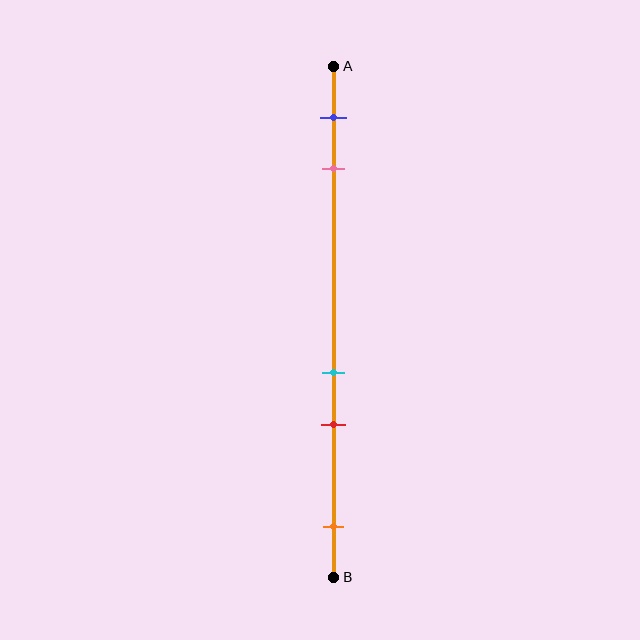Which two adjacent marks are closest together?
The cyan and red marks are the closest adjacent pair.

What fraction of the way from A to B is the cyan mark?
The cyan mark is approximately 60% (0.6) of the way from A to B.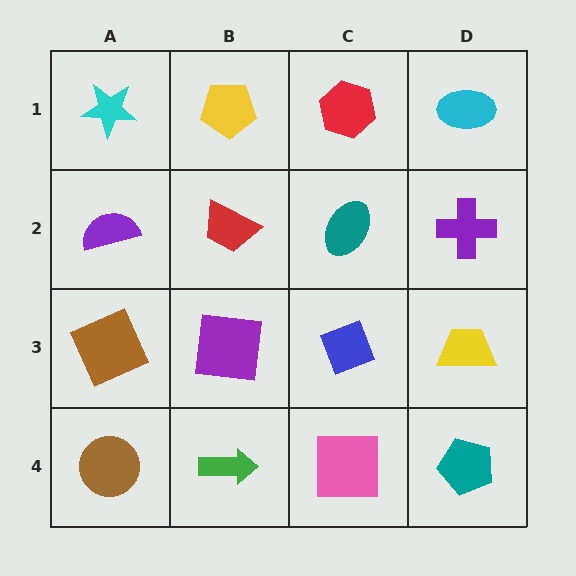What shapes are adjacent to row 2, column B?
A yellow pentagon (row 1, column B), a purple square (row 3, column B), a purple semicircle (row 2, column A), a teal ellipse (row 2, column C).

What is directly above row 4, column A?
A brown square.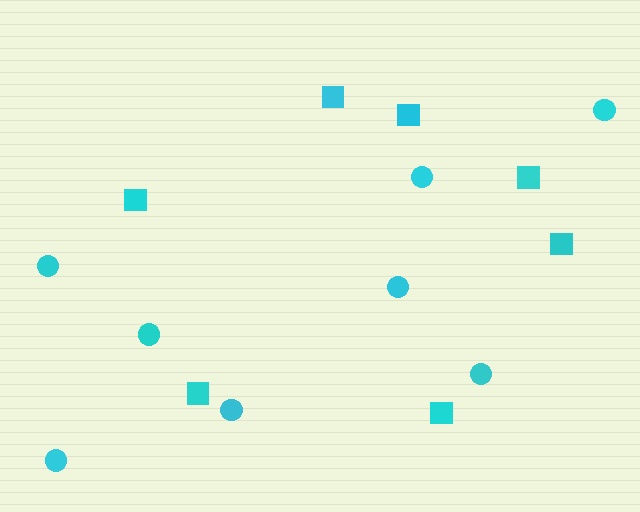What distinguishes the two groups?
There are 2 groups: one group of circles (8) and one group of squares (7).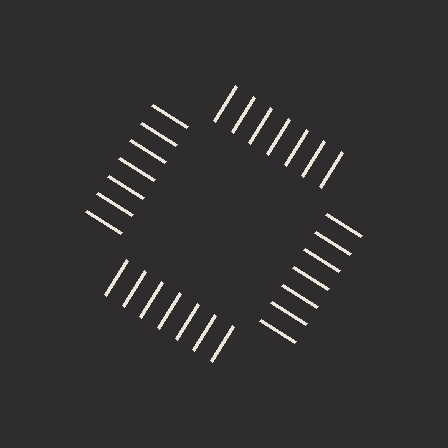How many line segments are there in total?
28 — 7 along each of the 4 edges.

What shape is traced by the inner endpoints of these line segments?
An illusory square — the line segments terminate on its edges but no continuous stroke is drawn.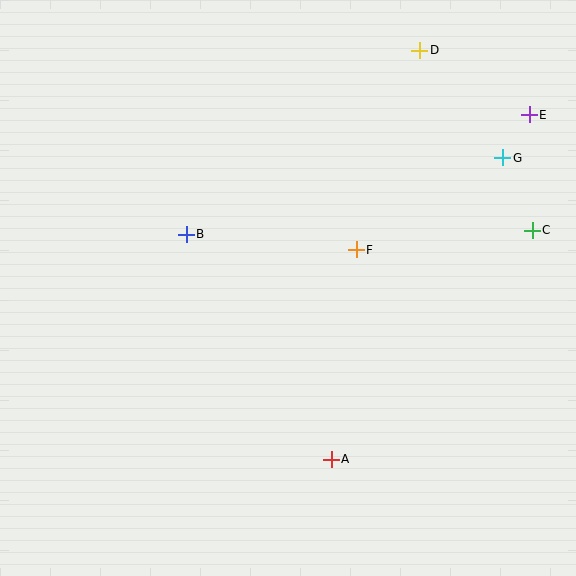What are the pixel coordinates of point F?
Point F is at (356, 250).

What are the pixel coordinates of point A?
Point A is at (331, 459).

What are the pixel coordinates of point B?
Point B is at (186, 234).